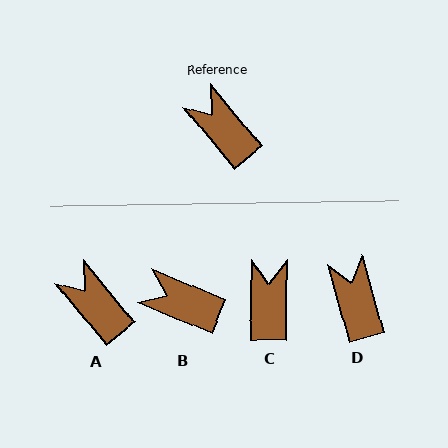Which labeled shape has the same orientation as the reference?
A.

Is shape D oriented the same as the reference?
No, it is off by about 24 degrees.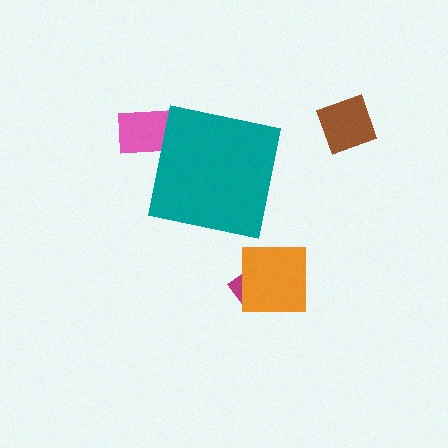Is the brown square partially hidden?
No, the brown square is fully visible.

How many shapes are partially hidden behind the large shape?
1 shape is partially hidden.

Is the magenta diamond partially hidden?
No, the magenta diamond is fully visible.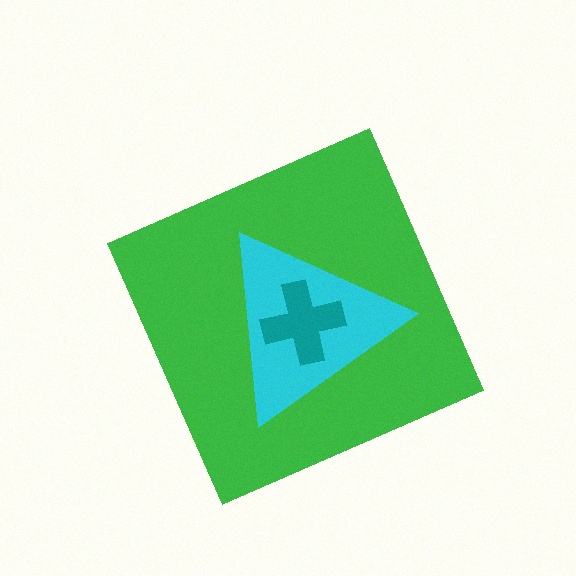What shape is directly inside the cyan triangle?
The teal cross.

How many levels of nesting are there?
3.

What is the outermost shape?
The green diamond.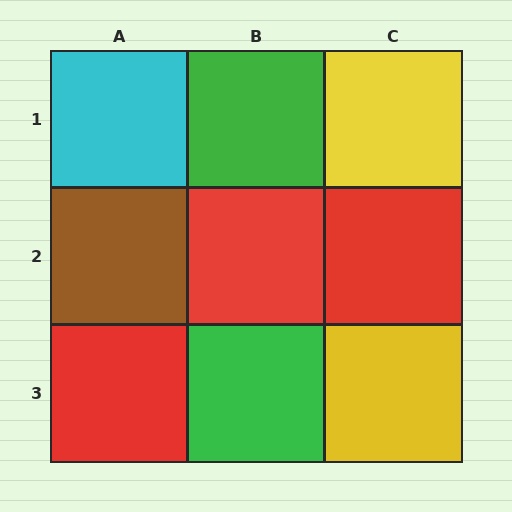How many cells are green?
2 cells are green.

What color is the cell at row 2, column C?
Red.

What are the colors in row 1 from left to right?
Cyan, green, yellow.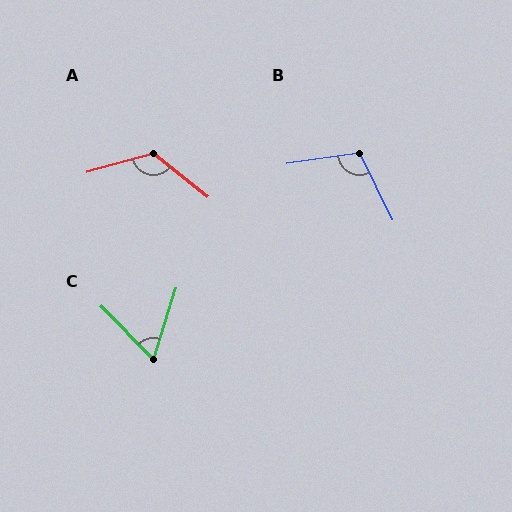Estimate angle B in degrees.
Approximately 108 degrees.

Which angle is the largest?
A, at approximately 125 degrees.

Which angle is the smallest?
C, at approximately 62 degrees.